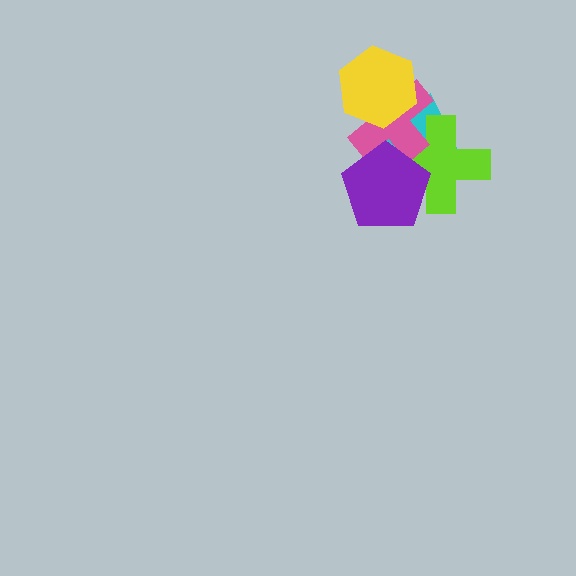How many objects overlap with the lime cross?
3 objects overlap with the lime cross.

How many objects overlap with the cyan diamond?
4 objects overlap with the cyan diamond.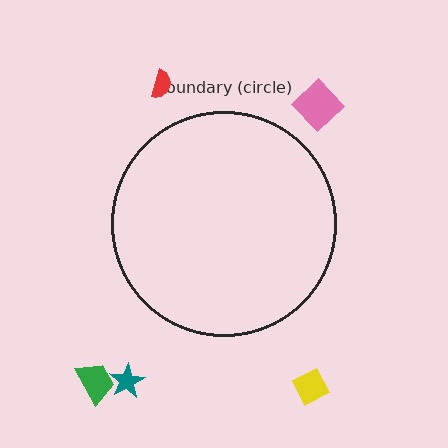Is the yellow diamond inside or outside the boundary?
Outside.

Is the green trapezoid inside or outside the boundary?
Outside.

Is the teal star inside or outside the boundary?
Outside.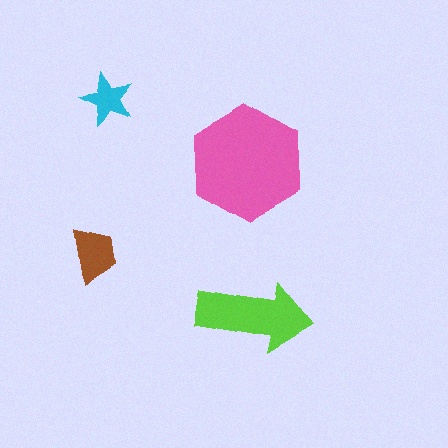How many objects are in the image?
There are 4 objects in the image.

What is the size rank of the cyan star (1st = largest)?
4th.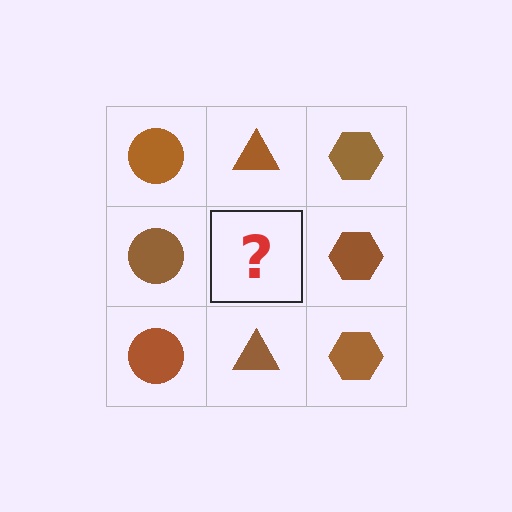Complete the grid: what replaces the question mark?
The question mark should be replaced with a brown triangle.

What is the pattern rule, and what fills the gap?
The rule is that each column has a consistent shape. The gap should be filled with a brown triangle.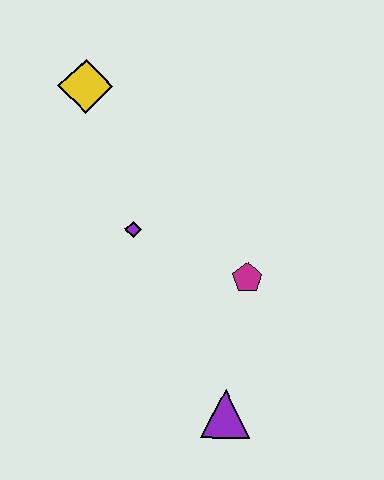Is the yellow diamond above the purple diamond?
Yes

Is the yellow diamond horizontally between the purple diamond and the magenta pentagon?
No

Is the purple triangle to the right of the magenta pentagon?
No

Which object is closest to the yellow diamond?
The purple diamond is closest to the yellow diamond.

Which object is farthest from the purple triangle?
The yellow diamond is farthest from the purple triangle.